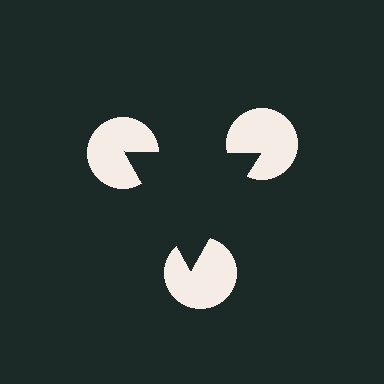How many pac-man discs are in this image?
There are 3 — one at each vertex of the illusory triangle.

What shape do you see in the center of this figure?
An illusory triangle — its edges are inferred from the aligned wedge cuts in the pac-man discs, not physically drawn.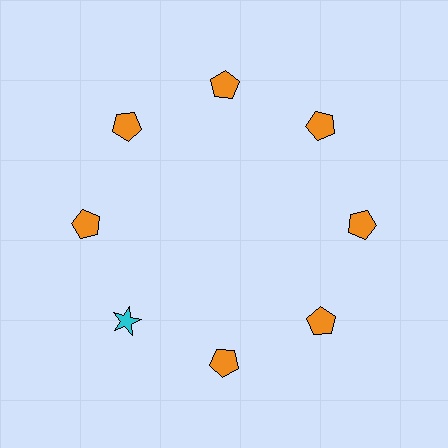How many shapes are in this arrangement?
There are 8 shapes arranged in a ring pattern.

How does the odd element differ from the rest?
It differs in both color (cyan instead of orange) and shape (star instead of pentagon).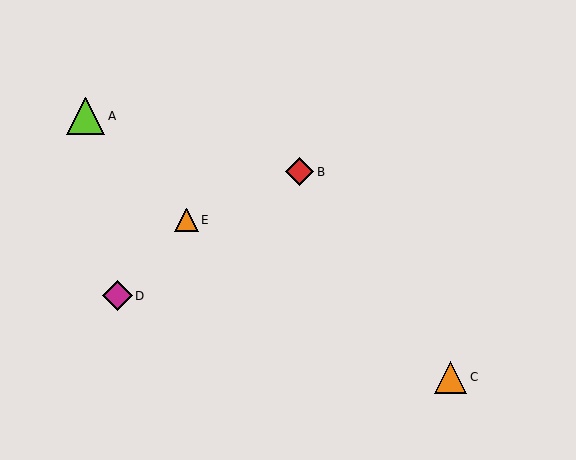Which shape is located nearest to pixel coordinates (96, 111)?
The lime triangle (labeled A) at (86, 116) is nearest to that location.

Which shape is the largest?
The lime triangle (labeled A) is the largest.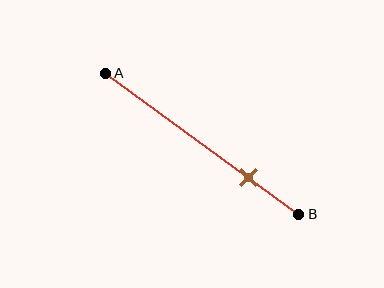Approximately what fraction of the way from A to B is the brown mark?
The brown mark is approximately 75% of the way from A to B.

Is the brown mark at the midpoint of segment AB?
No, the mark is at about 75% from A, not at the 50% midpoint.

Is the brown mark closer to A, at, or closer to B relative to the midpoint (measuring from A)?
The brown mark is closer to point B than the midpoint of segment AB.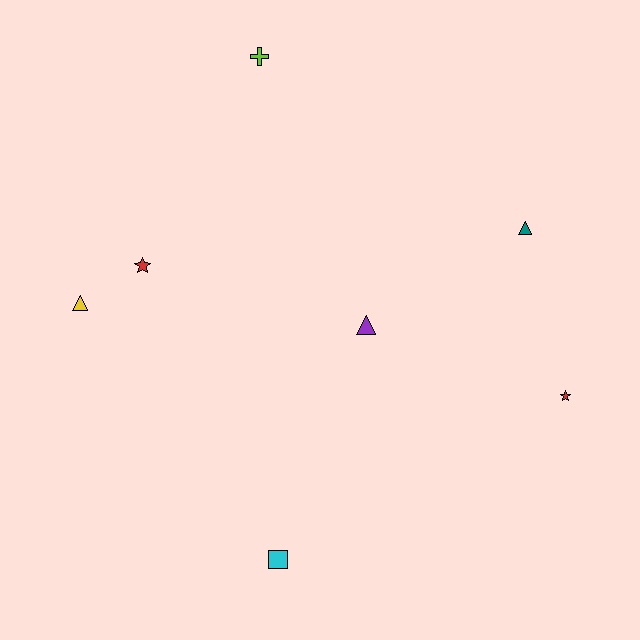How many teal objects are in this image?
There is 1 teal object.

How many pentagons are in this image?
There are no pentagons.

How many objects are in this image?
There are 7 objects.